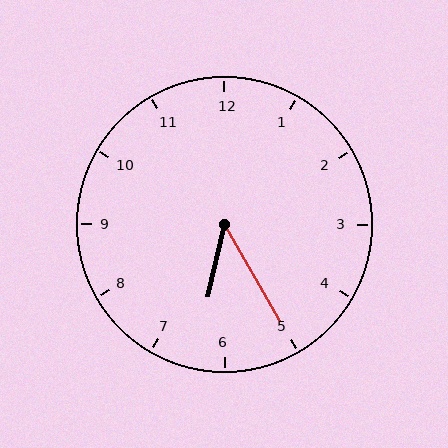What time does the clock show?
6:25.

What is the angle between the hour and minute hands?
Approximately 42 degrees.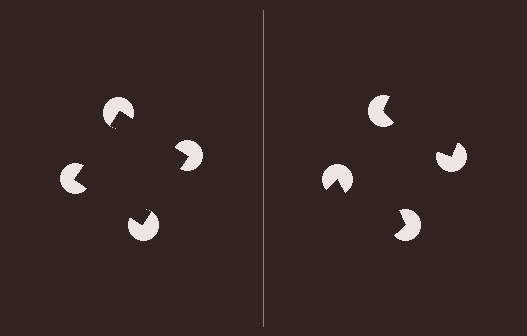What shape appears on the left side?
An illusory square.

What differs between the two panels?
The pac-man discs are positioned identically on both sides; only the wedge orientations differ. On the left they align to a square; on the right they are misaligned.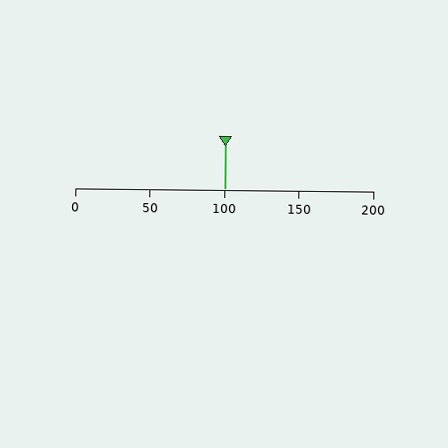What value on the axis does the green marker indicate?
The marker indicates approximately 100.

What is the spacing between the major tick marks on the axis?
The major ticks are spaced 50 apart.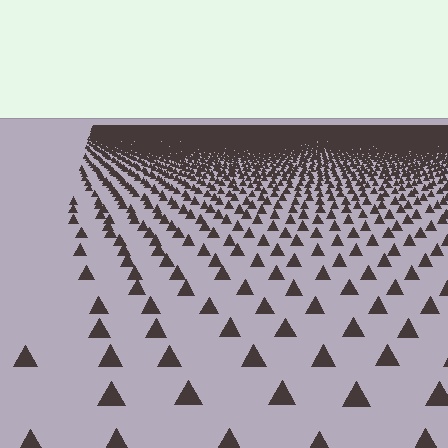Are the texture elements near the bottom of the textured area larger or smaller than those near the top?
Larger. Near the bottom, elements are closer to the viewer and appear at a bigger on-screen size.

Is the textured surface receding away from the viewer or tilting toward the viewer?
The surface is receding away from the viewer. Texture elements get smaller and denser toward the top.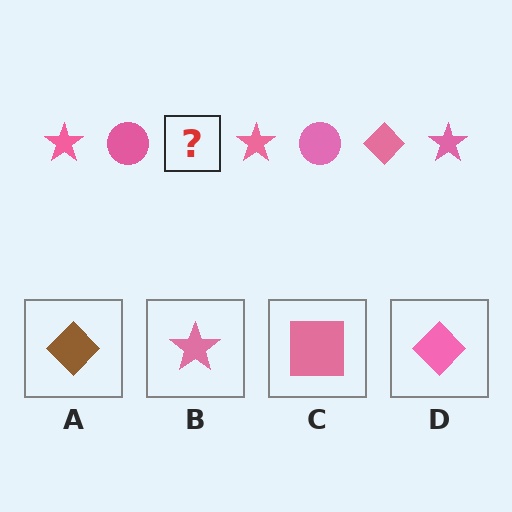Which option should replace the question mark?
Option D.